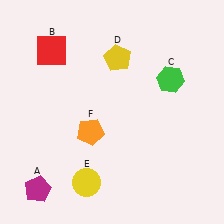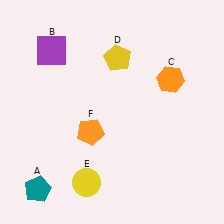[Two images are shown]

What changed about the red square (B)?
In Image 1, B is red. In Image 2, it changed to purple.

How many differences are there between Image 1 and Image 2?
There are 3 differences between the two images.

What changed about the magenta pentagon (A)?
In Image 1, A is magenta. In Image 2, it changed to teal.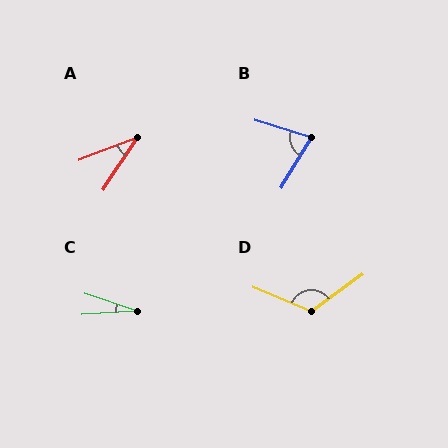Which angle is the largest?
D, at approximately 121 degrees.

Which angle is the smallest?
C, at approximately 22 degrees.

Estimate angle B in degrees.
Approximately 76 degrees.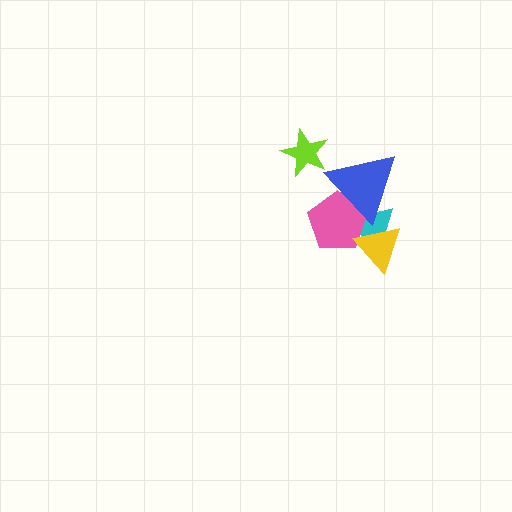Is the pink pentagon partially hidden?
Yes, it is partially covered by another shape.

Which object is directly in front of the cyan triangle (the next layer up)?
The pink pentagon is directly in front of the cyan triangle.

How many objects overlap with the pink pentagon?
3 objects overlap with the pink pentagon.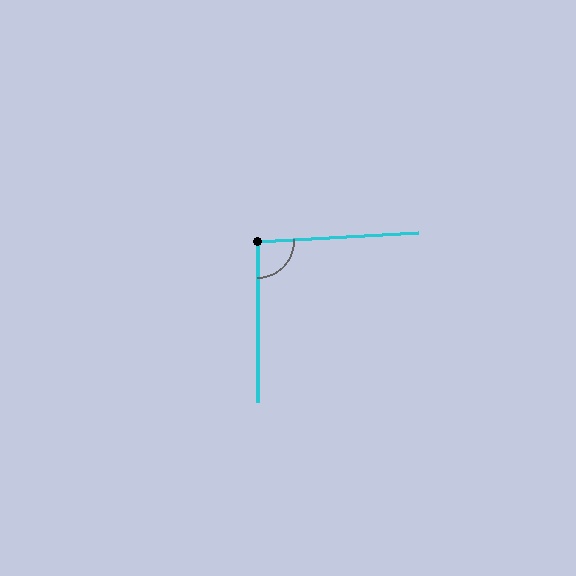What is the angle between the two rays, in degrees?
Approximately 93 degrees.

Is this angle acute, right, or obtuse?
It is approximately a right angle.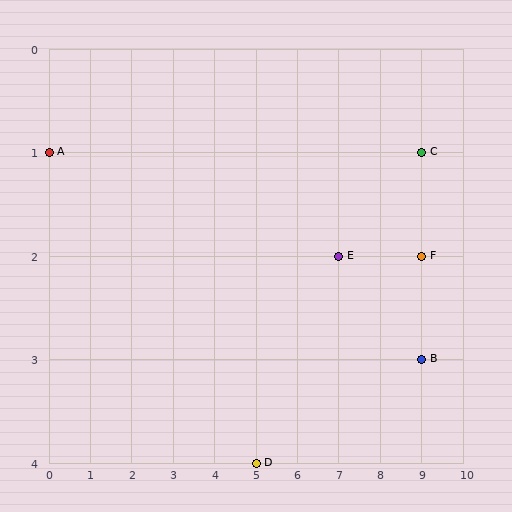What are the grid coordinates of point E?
Point E is at grid coordinates (7, 2).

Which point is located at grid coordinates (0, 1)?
Point A is at (0, 1).